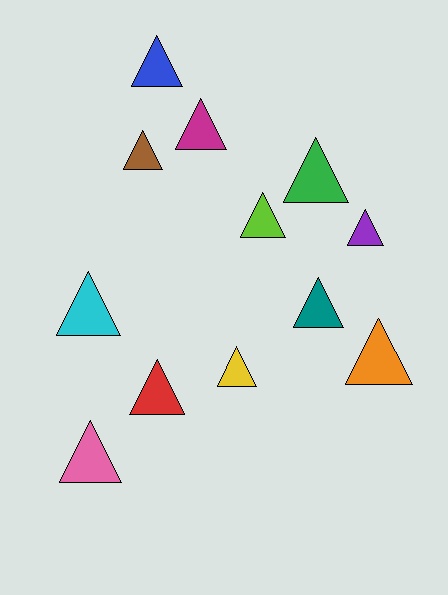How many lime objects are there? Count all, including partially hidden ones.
There is 1 lime object.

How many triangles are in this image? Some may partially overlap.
There are 12 triangles.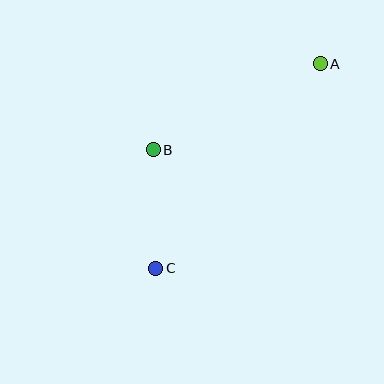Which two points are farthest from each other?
Points A and C are farthest from each other.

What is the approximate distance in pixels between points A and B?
The distance between A and B is approximately 188 pixels.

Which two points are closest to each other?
Points B and C are closest to each other.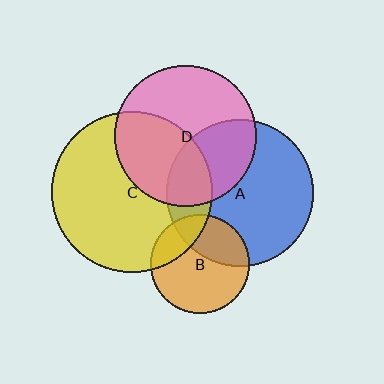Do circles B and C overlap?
Yes.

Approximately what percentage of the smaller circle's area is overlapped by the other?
Approximately 20%.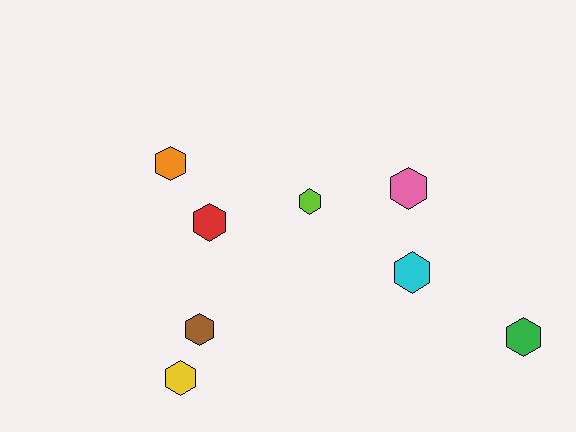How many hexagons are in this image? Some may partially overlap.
There are 8 hexagons.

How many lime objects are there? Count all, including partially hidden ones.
There is 1 lime object.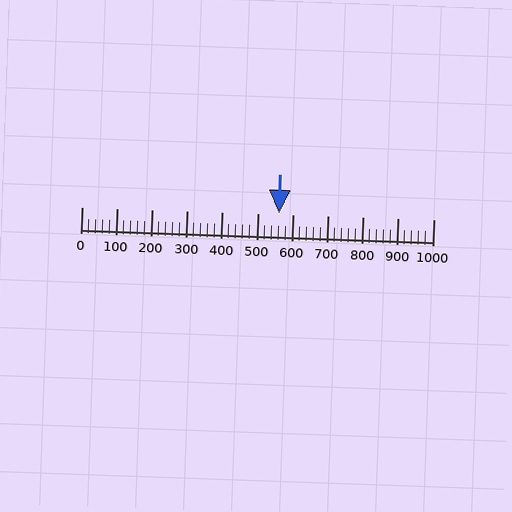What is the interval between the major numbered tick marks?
The major tick marks are spaced 100 units apart.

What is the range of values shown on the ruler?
The ruler shows values from 0 to 1000.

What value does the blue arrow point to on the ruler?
The blue arrow points to approximately 560.